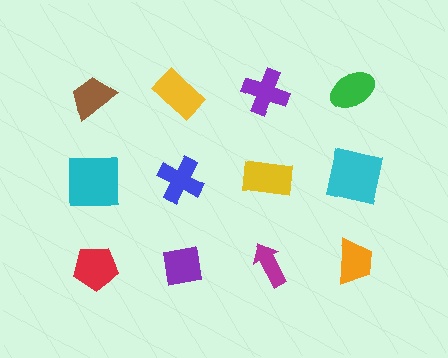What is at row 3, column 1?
A red pentagon.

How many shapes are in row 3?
4 shapes.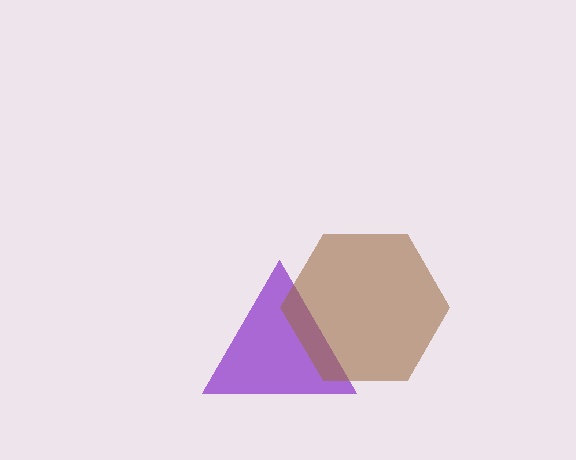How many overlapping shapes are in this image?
There are 2 overlapping shapes in the image.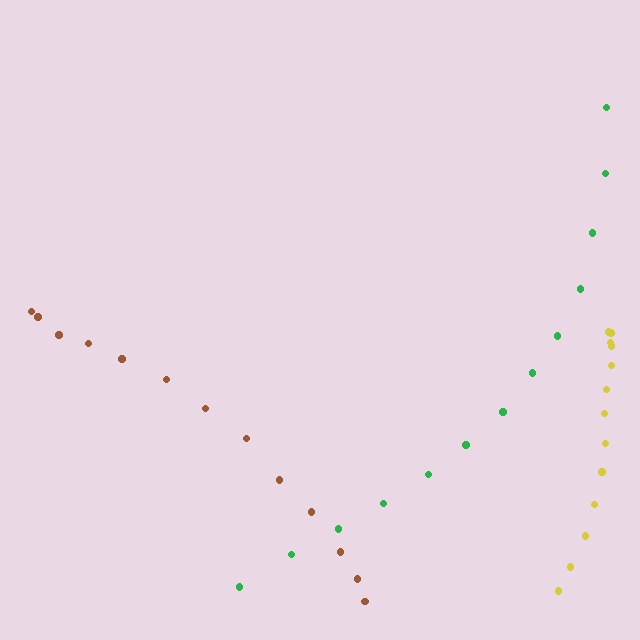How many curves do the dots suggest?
There are 3 distinct paths.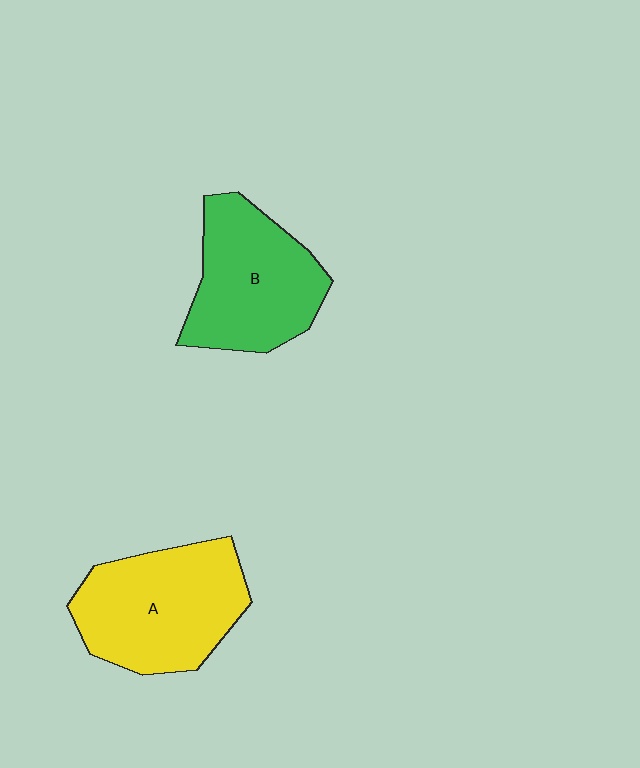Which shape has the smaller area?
Shape B (green).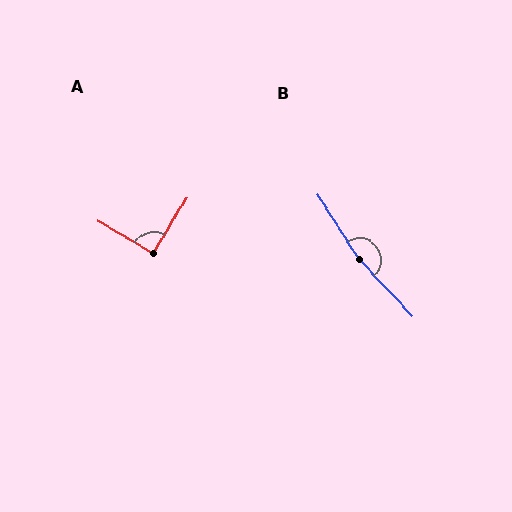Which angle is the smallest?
A, at approximately 91 degrees.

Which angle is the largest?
B, at approximately 170 degrees.